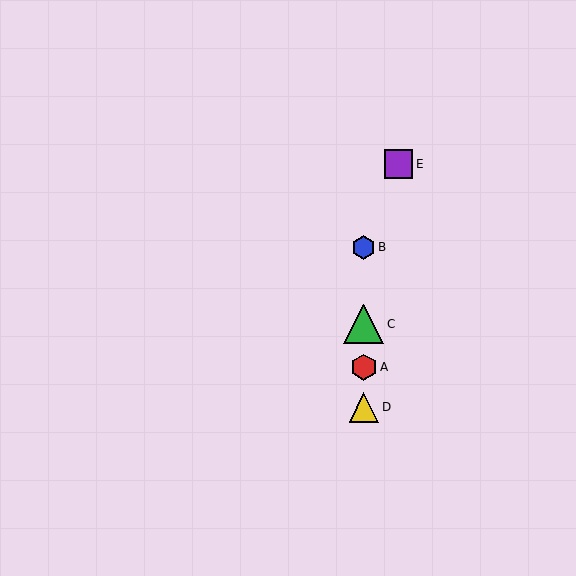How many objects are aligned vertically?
4 objects (A, B, C, D) are aligned vertically.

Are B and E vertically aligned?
No, B is at x≈364 and E is at x≈399.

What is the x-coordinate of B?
Object B is at x≈364.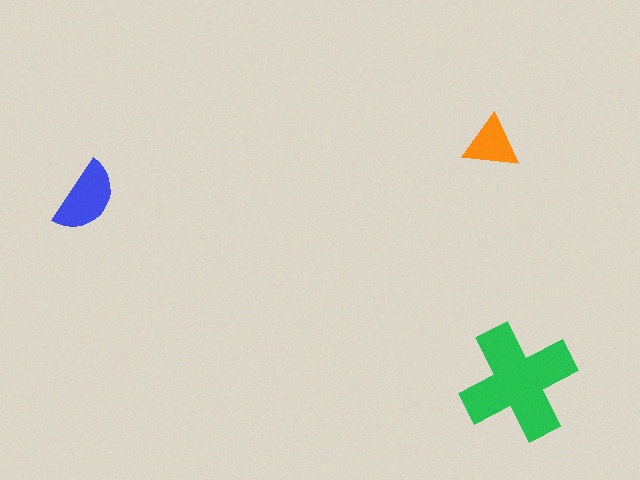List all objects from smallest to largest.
The orange triangle, the blue semicircle, the green cross.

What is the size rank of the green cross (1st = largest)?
1st.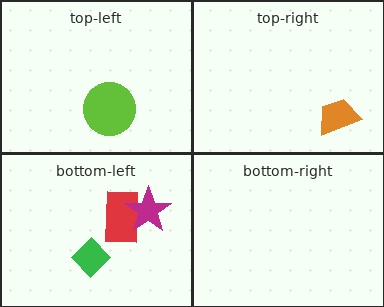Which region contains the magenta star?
The bottom-left region.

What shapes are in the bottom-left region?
The green diamond, the red rectangle, the magenta star.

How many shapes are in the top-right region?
1.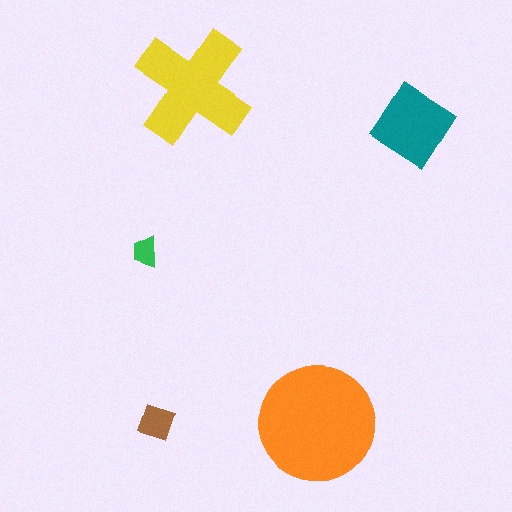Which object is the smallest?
The green trapezoid.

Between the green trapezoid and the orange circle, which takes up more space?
The orange circle.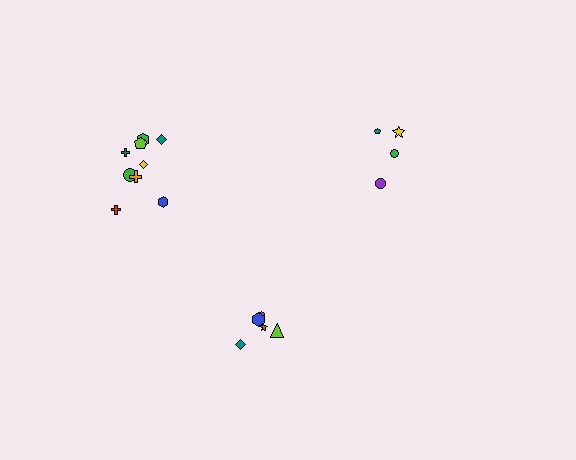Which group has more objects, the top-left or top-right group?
The top-left group.